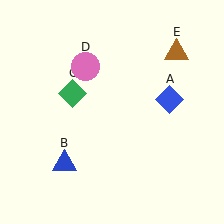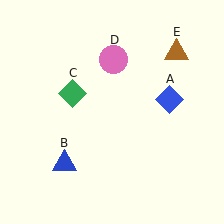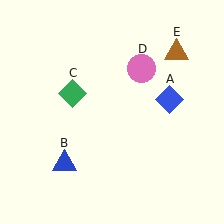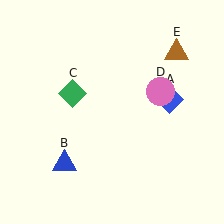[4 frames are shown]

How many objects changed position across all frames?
1 object changed position: pink circle (object D).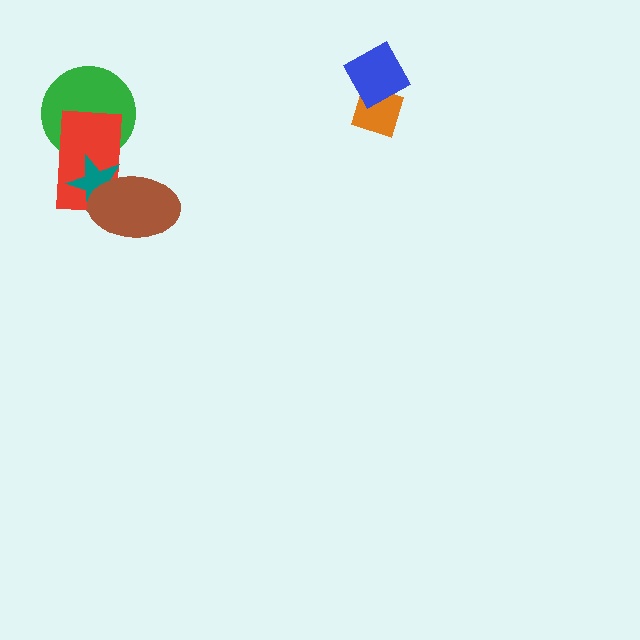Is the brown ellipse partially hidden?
No, no other shape covers it.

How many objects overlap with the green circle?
1 object overlaps with the green circle.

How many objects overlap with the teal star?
2 objects overlap with the teal star.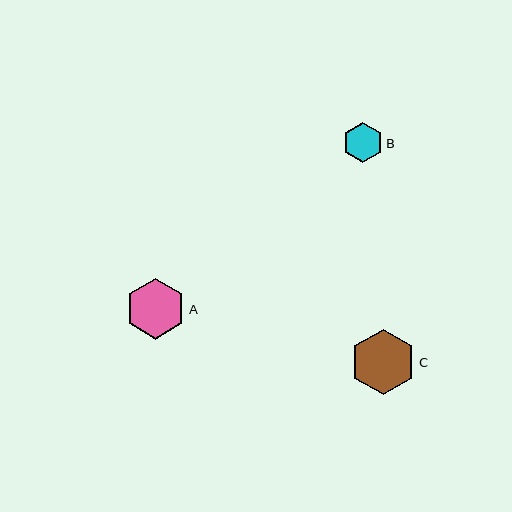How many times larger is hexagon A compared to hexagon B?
Hexagon A is approximately 1.5 times the size of hexagon B.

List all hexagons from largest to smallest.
From largest to smallest: C, A, B.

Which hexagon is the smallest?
Hexagon B is the smallest with a size of approximately 40 pixels.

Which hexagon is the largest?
Hexagon C is the largest with a size of approximately 66 pixels.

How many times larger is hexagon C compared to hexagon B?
Hexagon C is approximately 1.6 times the size of hexagon B.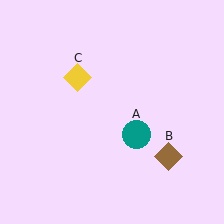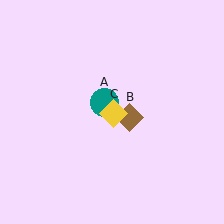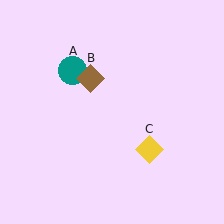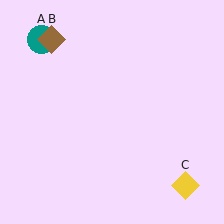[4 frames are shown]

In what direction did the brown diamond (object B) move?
The brown diamond (object B) moved up and to the left.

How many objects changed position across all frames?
3 objects changed position: teal circle (object A), brown diamond (object B), yellow diamond (object C).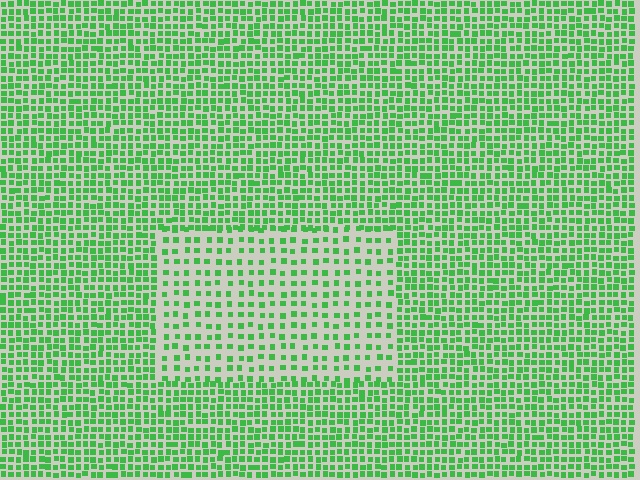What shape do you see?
I see a rectangle.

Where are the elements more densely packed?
The elements are more densely packed outside the rectangle boundary.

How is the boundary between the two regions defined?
The boundary is defined by a change in element density (approximately 2.0x ratio). All elements are the same color, size, and shape.